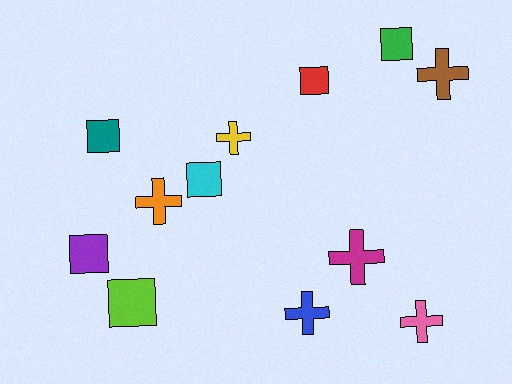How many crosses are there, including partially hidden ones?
There are 6 crosses.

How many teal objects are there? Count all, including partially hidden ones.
There is 1 teal object.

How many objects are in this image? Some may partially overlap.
There are 12 objects.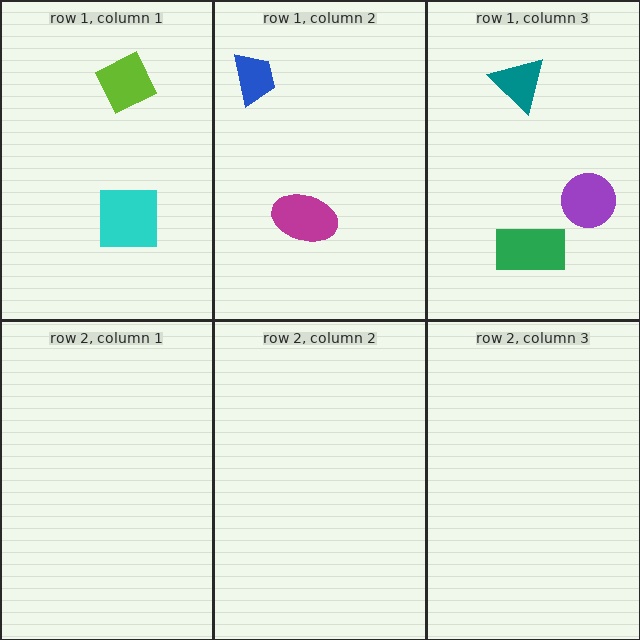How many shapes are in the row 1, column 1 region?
2.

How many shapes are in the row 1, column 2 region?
2.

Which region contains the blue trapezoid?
The row 1, column 2 region.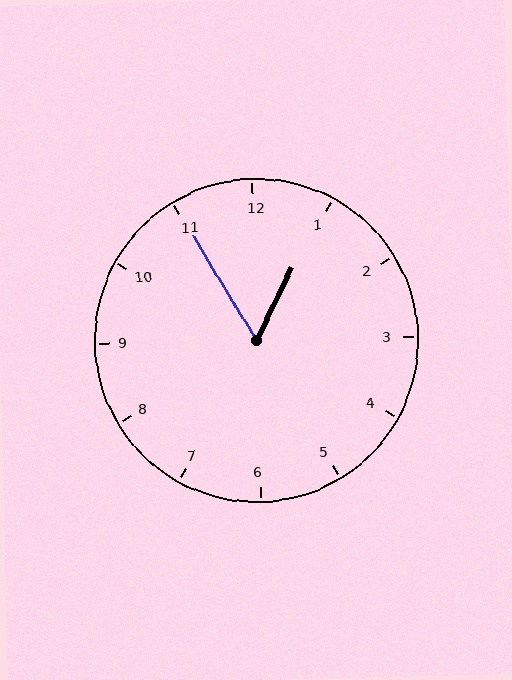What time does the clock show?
12:55.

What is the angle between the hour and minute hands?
Approximately 58 degrees.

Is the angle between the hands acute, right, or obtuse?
It is acute.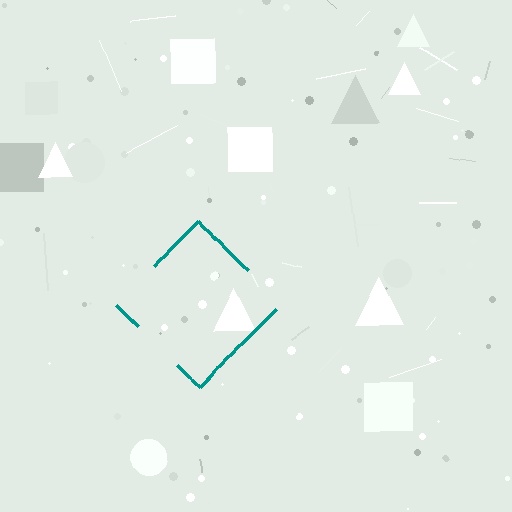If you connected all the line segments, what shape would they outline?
They would outline a diamond.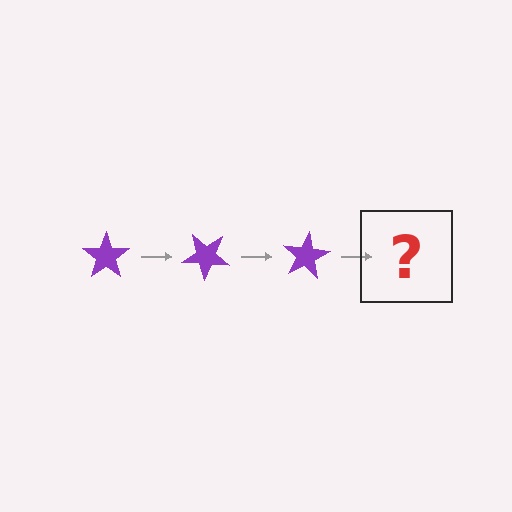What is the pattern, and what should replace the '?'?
The pattern is that the star rotates 40 degrees each step. The '?' should be a purple star rotated 120 degrees.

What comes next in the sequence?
The next element should be a purple star rotated 120 degrees.